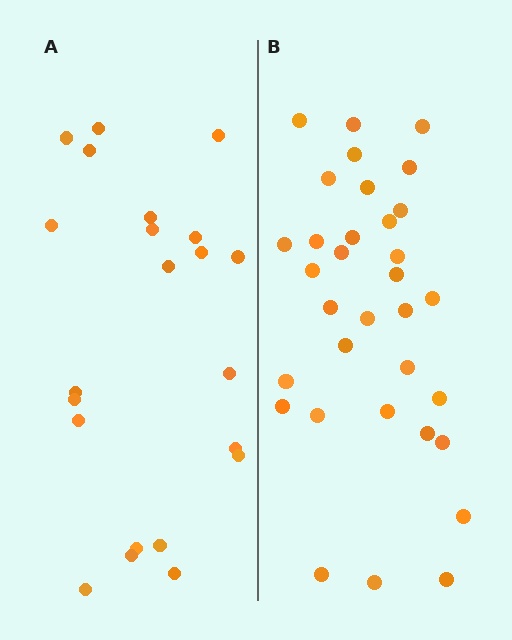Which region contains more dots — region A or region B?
Region B (the right region) has more dots.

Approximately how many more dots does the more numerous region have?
Region B has roughly 12 or so more dots than region A.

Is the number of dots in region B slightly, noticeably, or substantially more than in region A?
Region B has substantially more. The ratio is roughly 1.5 to 1.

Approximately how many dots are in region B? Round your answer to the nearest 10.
About 30 dots. (The exact count is 33, which rounds to 30.)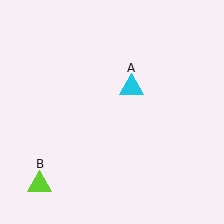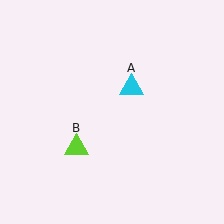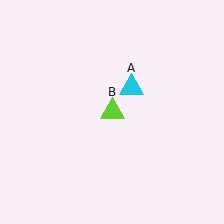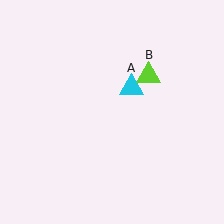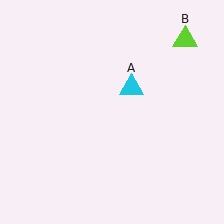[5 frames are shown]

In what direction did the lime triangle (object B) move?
The lime triangle (object B) moved up and to the right.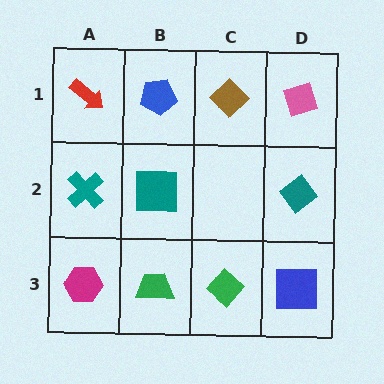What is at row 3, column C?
A green diamond.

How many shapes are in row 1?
4 shapes.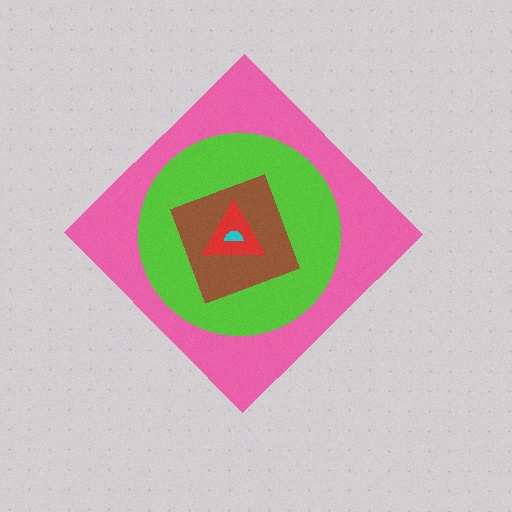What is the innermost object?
The cyan semicircle.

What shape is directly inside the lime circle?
The brown square.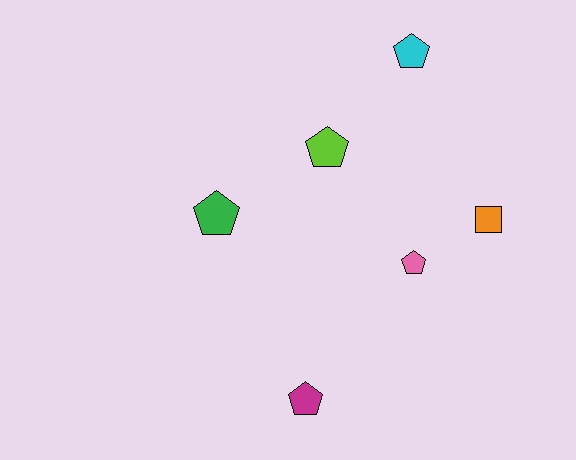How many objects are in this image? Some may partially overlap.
There are 6 objects.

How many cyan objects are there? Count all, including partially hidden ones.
There is 1 cyan object.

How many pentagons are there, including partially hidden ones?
There are 5 pentagons.